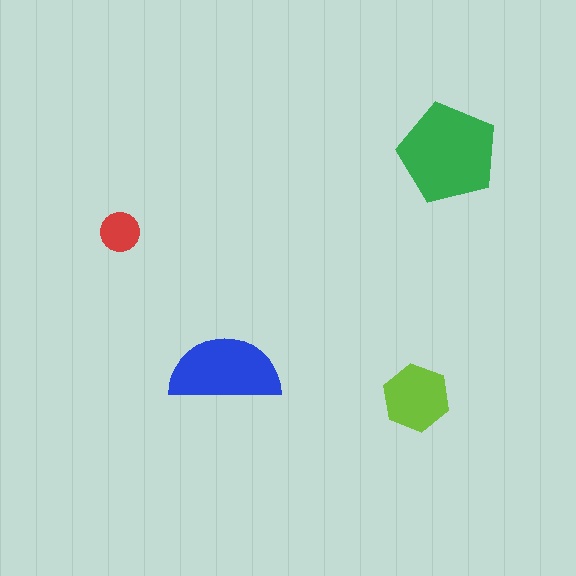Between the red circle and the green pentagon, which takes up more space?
The green pentagon.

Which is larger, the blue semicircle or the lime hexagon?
The blue semicircle.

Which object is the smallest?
The red circle.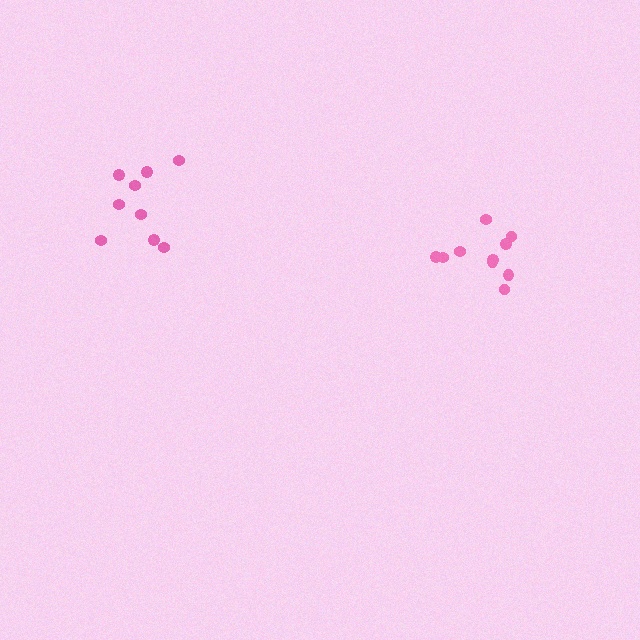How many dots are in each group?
Group 1: 10 dots, Group 2: 9 dots (19 total).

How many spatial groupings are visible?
There are 2 spatial groupings.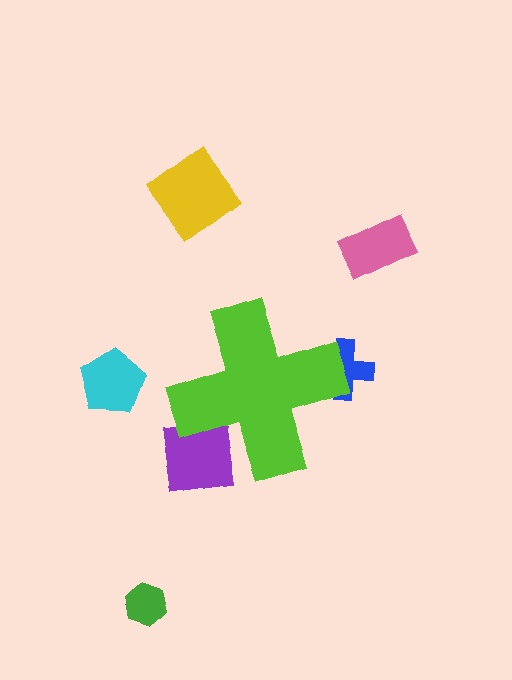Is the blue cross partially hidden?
Yes, the blue cross is partially hidden behind the lime cross.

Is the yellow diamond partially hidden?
No, the yellow diamond is fully visible.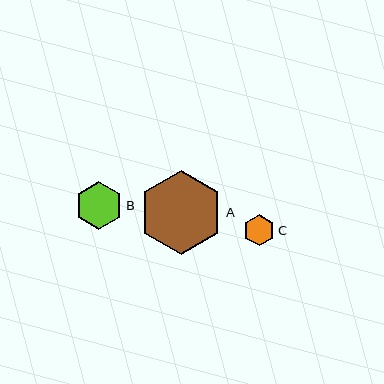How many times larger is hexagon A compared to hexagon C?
Hexagon A is approximately 2.7 times the size of hexagon C.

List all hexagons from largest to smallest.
From largest to smallest: A, B, C.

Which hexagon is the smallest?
Hexagon C is the smallest with a size of approximately 31 pixels.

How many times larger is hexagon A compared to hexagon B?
Hexagon A is approximately 1.8 times the size of hexagon B.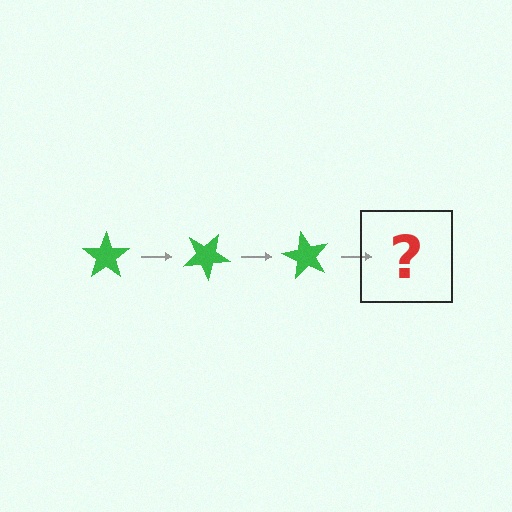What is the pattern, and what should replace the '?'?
The pattern is that the star rotates 30 degrees each step. The '?' should be a green star rotated 90 degrees.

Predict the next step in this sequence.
The next step is a green star rotated 90 degrees.